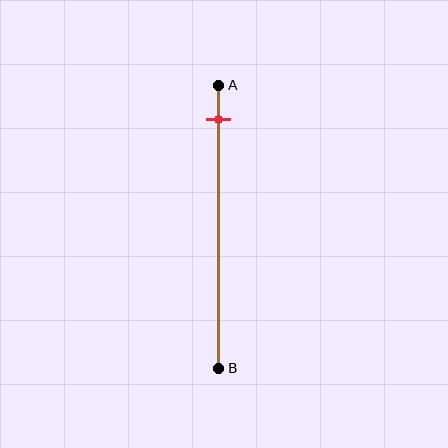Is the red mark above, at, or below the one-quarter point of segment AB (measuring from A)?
The red mark is above the one-quarter point of segment AB.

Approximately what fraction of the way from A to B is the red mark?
The red mark is approximately 10% of the way from A to B.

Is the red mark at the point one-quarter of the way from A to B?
No, the mark is at about 10% from A, not at the 25% one-quarter point.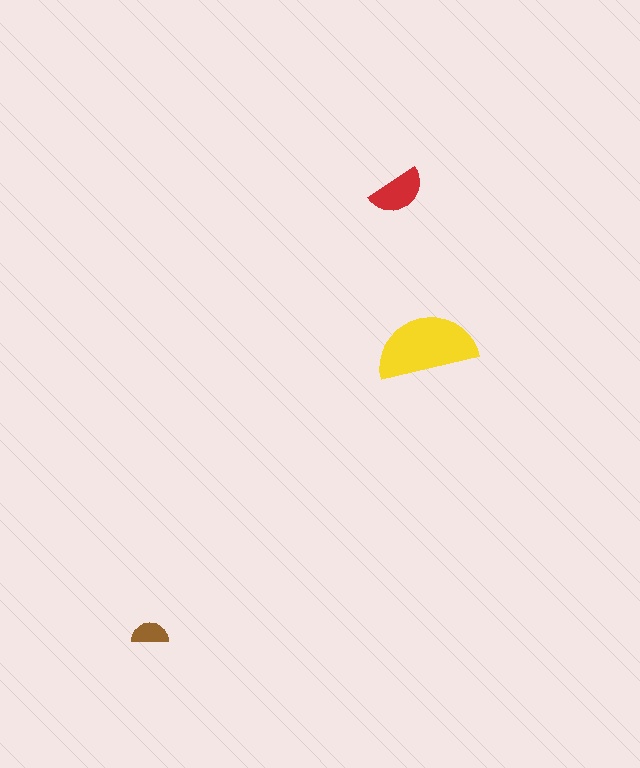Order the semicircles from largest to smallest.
the yellow one, the red one, the brown one.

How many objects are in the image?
There are 3 objects in the image.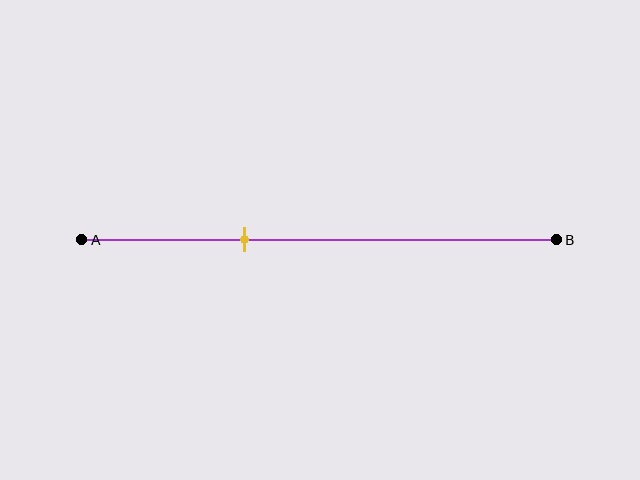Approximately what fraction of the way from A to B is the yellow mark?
The yellow mark is approximately 35% of the way from A to B.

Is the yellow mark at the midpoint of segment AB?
No, the mark is at about 35% from A, not at the 50% midpoint.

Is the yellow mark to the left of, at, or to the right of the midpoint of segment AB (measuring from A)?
The yellow mark is to the left of the midpoint of segment AB.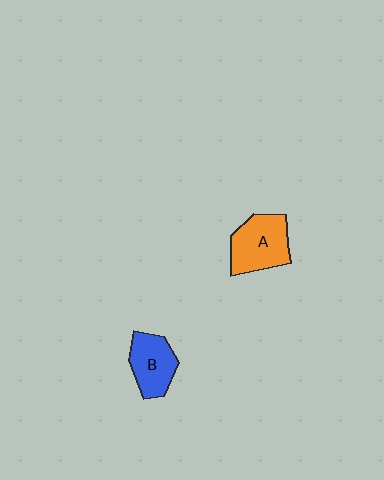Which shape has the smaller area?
Shape B (blue).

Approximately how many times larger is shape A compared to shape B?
Approximately 1.2 times.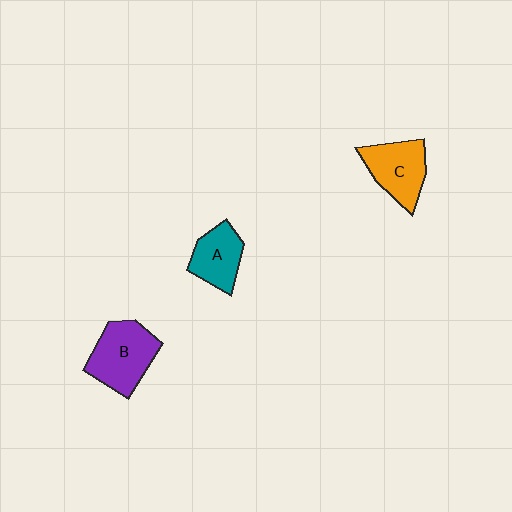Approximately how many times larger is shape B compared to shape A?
Approximately 1.4 times.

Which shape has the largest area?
Shape B (purple).